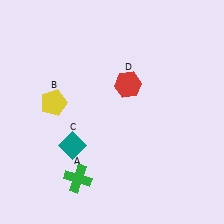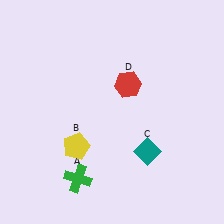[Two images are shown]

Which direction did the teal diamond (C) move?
The teal diamond (C) moved right.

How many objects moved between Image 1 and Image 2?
2 objects moved between the two images.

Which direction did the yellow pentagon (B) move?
The yellow pentagon (B) moved down.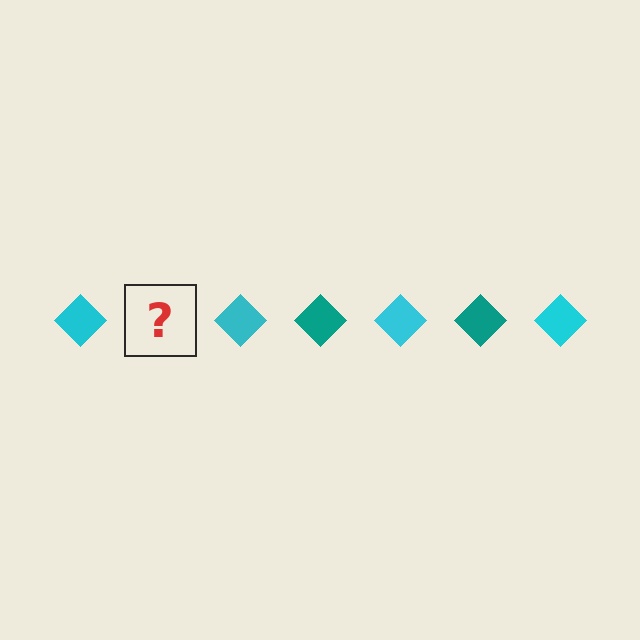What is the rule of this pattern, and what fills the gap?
The rule is that the pattern cycles through cyan, teal diamonds. The gap should be filled with a teal diamond.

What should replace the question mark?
The question mark should be replaced with a teal diamond.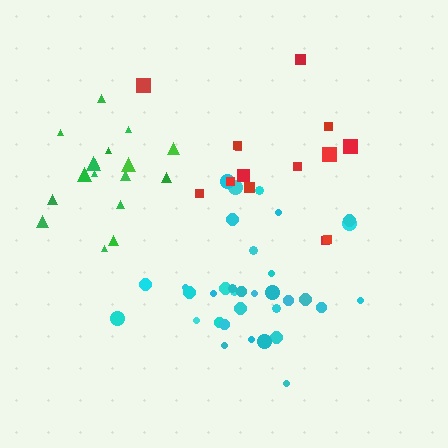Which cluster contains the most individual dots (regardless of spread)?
Cyan (34).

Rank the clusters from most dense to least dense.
cyan, green, red.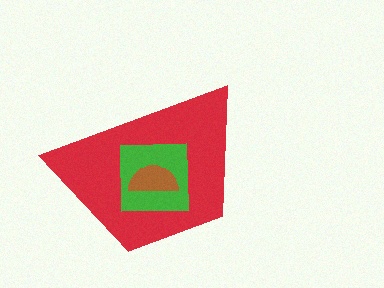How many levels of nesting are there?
3.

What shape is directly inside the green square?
The brown semicircle.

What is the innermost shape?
The brown semicircle.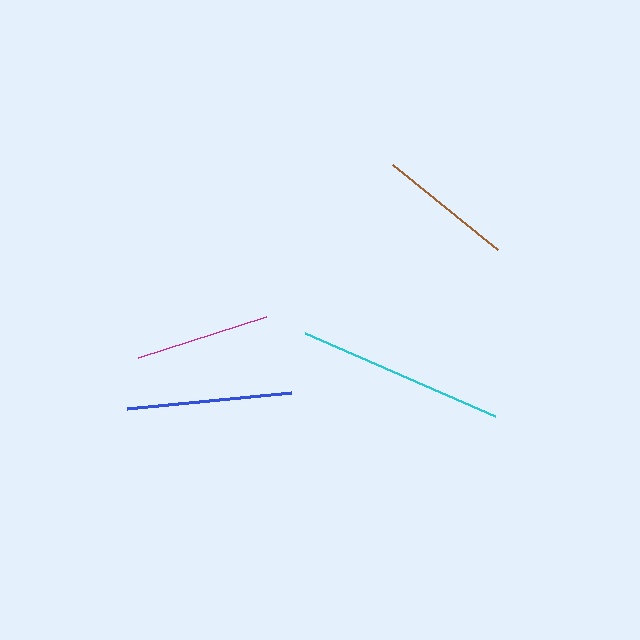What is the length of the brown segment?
The brown segment is approximately 135 pixels long.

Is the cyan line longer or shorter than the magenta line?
The cyan line is longer than the magenta line.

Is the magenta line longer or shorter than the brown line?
The magenta line is longer than the brown line.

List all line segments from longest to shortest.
From longest to shortest: cyan, blue, magenta, brown.